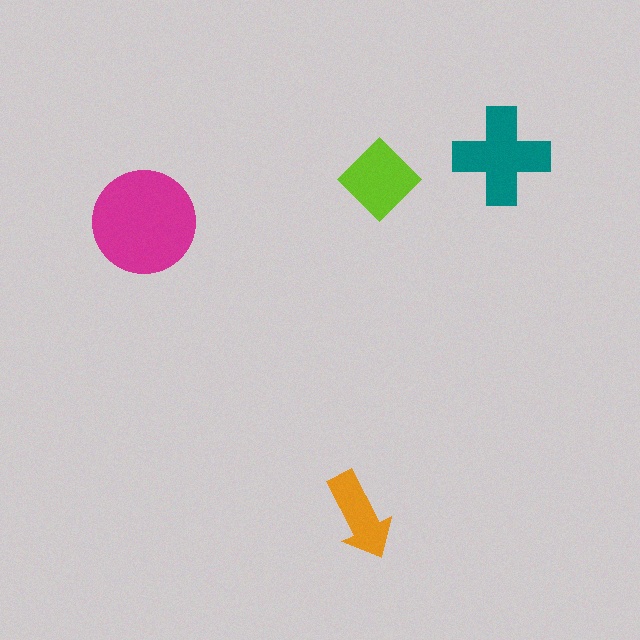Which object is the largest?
The magenta circle.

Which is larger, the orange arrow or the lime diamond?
The lime diamond.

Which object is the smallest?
The orange arrow.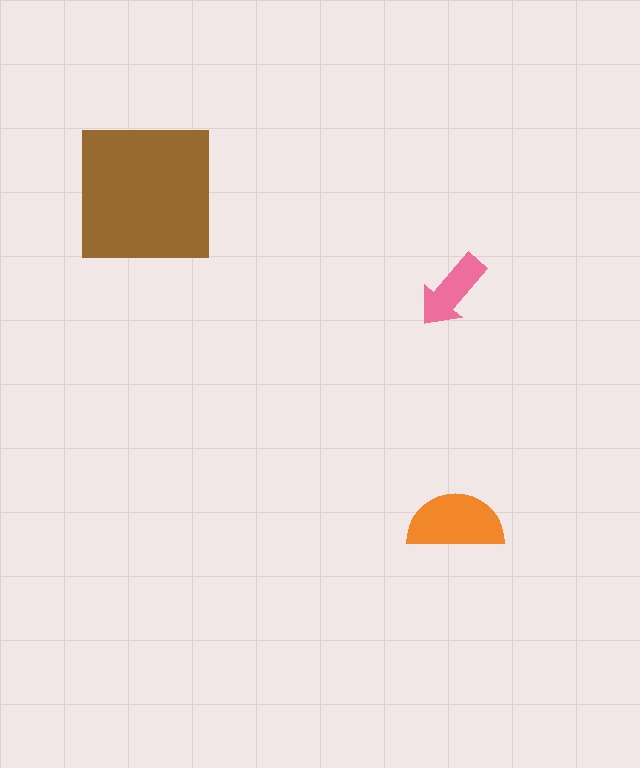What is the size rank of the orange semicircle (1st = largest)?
2nd.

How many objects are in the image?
There are 3 objects in the image.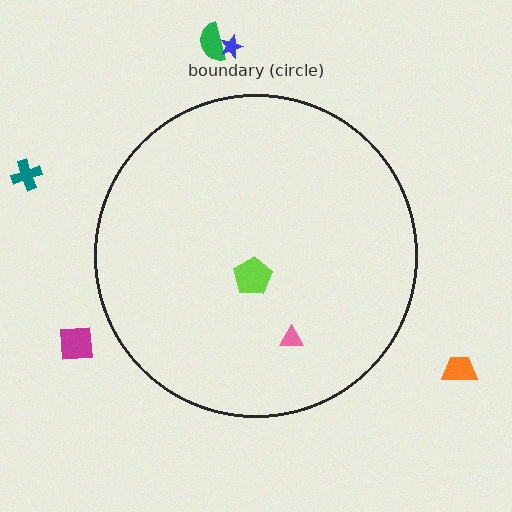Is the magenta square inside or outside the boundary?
Outside.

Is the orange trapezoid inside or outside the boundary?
Outside.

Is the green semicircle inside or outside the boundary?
Outside.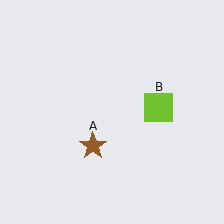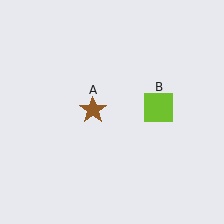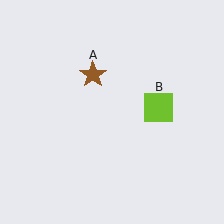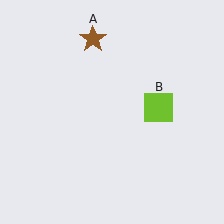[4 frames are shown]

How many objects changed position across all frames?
1 object changed position: brown star (object A).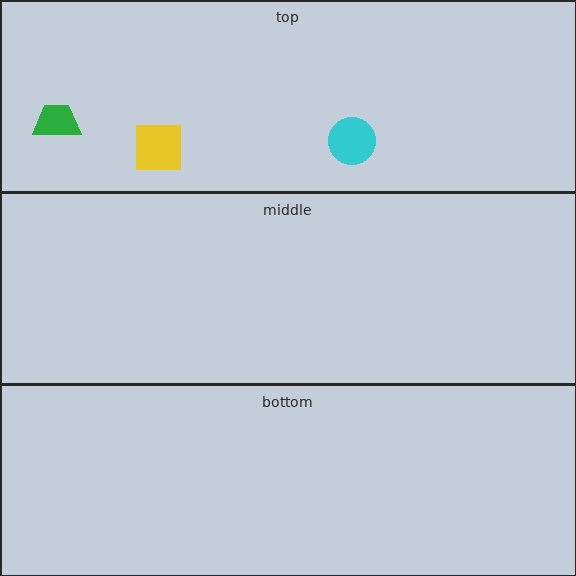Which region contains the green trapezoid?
The top region.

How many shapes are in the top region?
3.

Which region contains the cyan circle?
The top region.